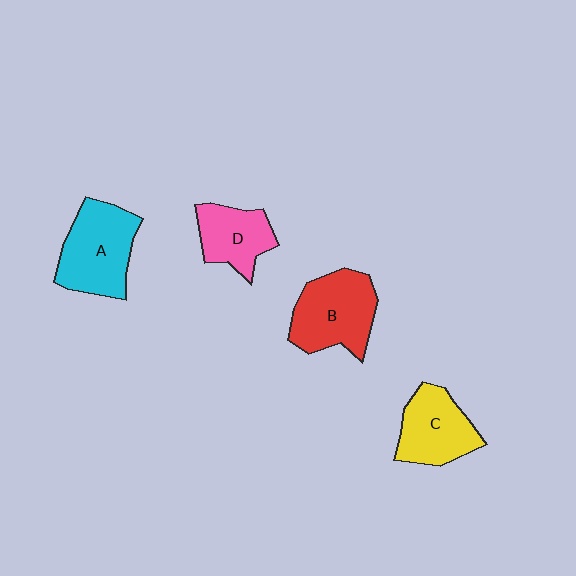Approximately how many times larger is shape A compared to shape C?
Approximately 1.2 times.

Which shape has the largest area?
Shape A (cyan).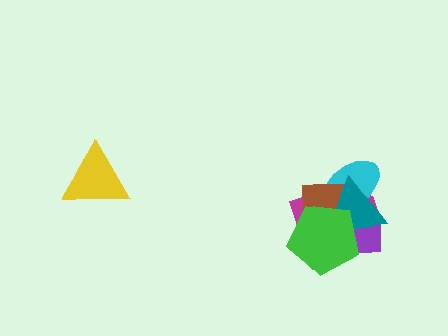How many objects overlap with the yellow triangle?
0 objects overlap with the yellow triangle.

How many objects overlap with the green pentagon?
4 objects overlap with the green pentagon.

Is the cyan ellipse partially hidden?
Yes, it is partially covered by another shape.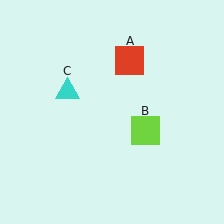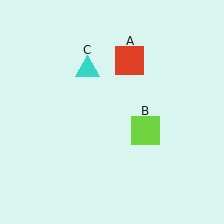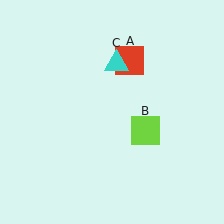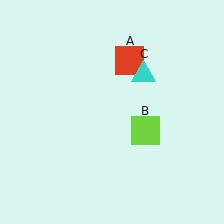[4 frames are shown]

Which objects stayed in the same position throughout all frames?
Red square (object A) and lime square (object B) remained stationary.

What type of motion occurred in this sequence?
The cyan triangle (object C) rotated clockwise around the center of the scene.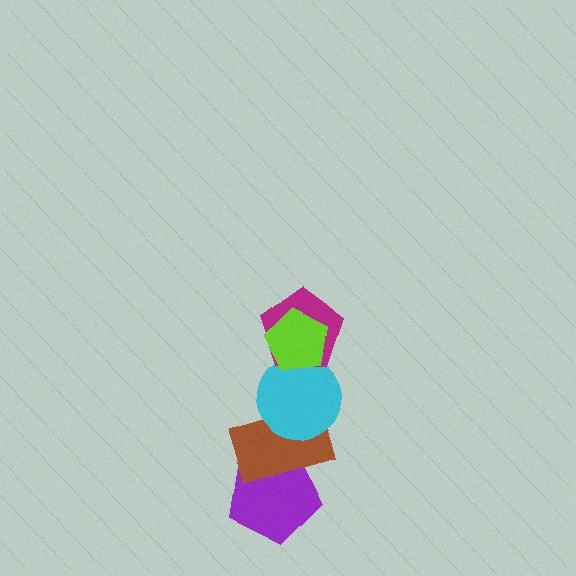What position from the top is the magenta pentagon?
The magenta pentagon is 2nd from the top.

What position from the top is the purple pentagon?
The purple pentagon is 5th from the top.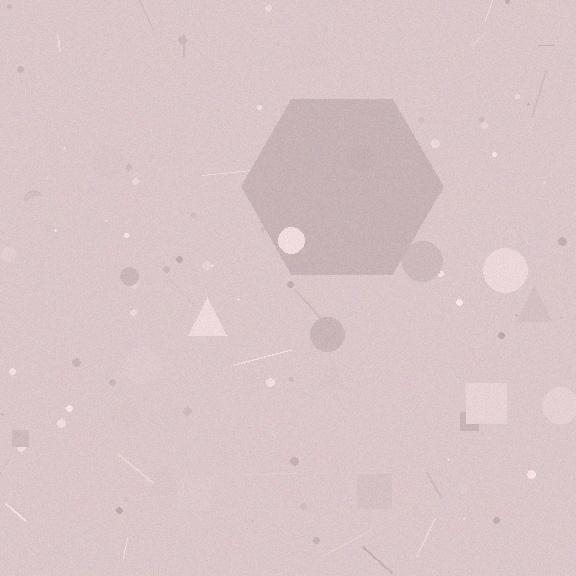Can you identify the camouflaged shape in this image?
The camouflaged shape is a hexagon.